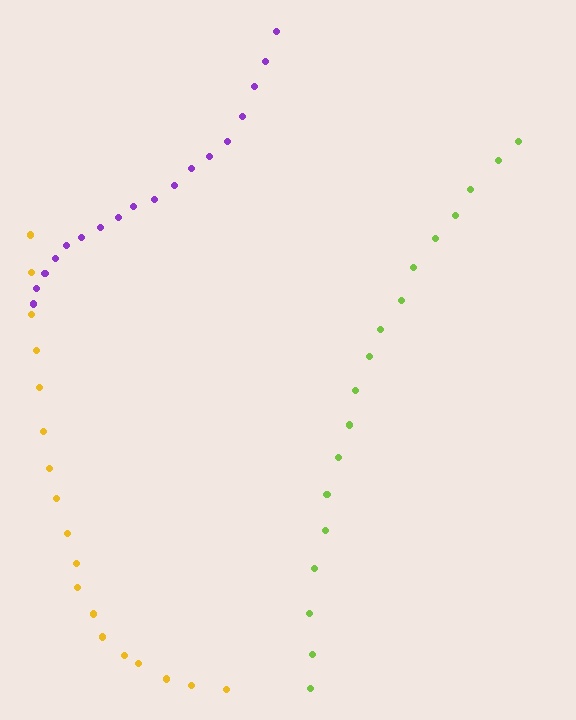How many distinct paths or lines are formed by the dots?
There are 3 distinct paths.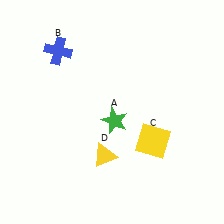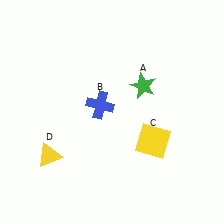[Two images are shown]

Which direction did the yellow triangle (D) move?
The yellow triangle (D) moved left.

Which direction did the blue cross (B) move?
The blue cross (B) moved down.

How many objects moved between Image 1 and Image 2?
3 objects moved between the two images.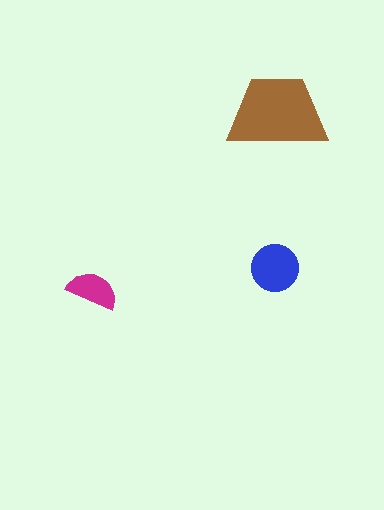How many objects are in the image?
There are 3 objects in the image.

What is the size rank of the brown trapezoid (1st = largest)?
1st.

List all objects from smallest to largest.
The magenta semicircle, the blue circle, the brown trapezoid.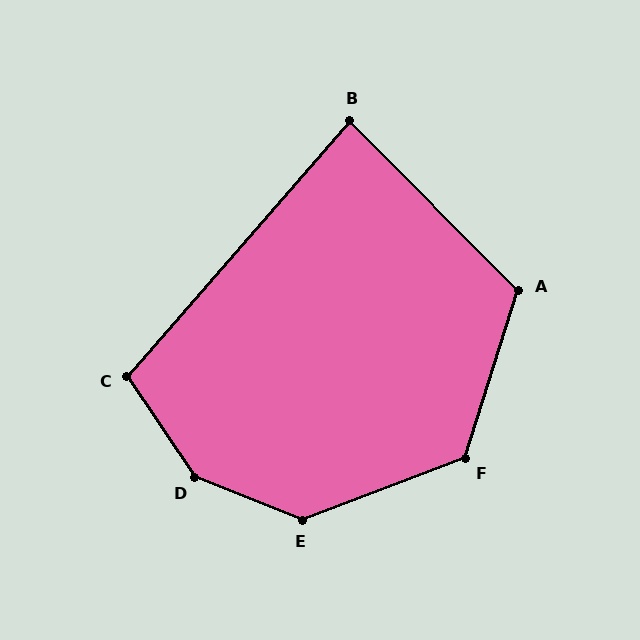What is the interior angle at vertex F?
Approximately 128 degrees (obtuse).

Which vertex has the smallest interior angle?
B, at approximately 86 degrees.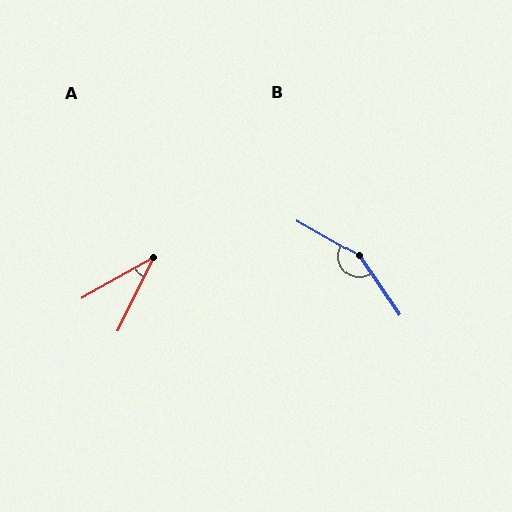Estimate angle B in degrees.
Approximately 154 degrees.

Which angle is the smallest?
A, at approximately 35 degrees.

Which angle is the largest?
B, at approximately 154 degrees.